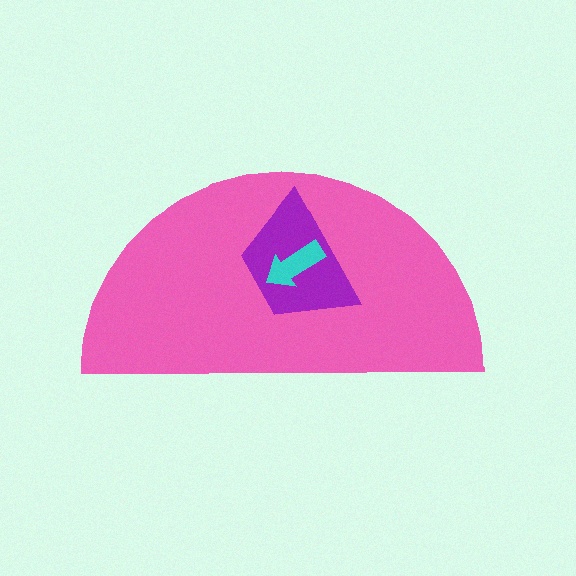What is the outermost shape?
The pink semicircle.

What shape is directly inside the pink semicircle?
The purple trapezoid.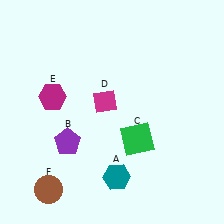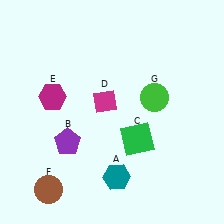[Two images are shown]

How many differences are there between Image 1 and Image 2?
There is 1 difference between the two images.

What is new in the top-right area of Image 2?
A green circle (G) was added in the top-right area of Image 2.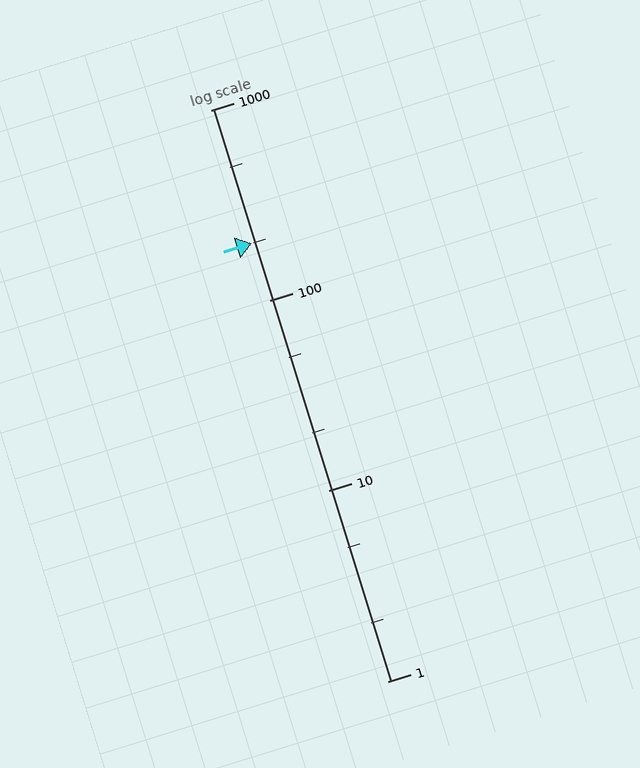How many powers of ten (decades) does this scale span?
The scale spans 3 decades, from 1 to 1000.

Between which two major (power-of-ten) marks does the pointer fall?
The pointer is between 100 and 1000.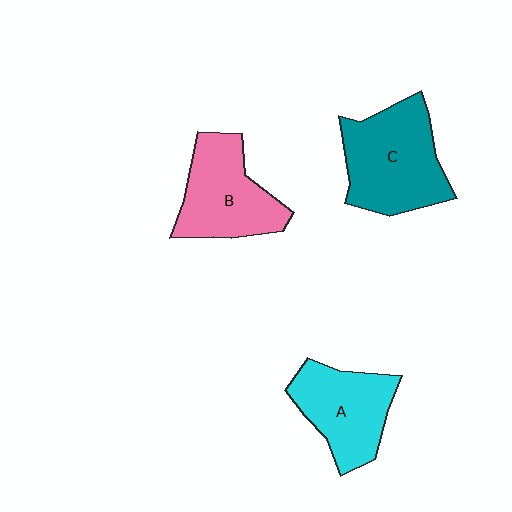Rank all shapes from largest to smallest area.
From largest to smallest: C (teal), B (pink), A (cyan).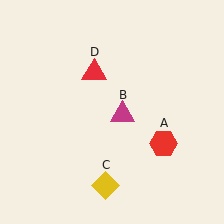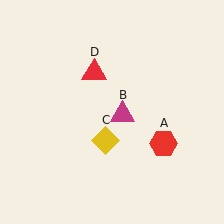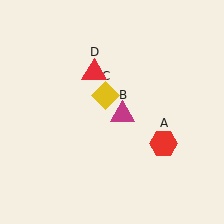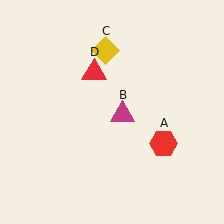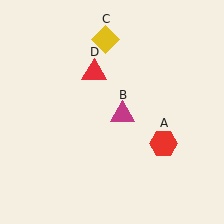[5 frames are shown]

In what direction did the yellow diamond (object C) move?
The yellow diamond (object C) moved up.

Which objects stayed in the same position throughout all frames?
Red hexagon (object A) and magenta triangle (object B) and red triangle (object D) remained stationary.